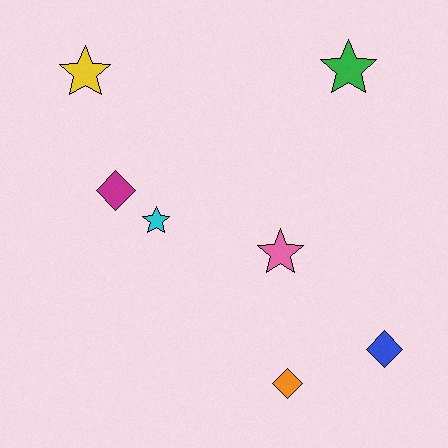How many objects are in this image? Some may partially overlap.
There are 7 objects.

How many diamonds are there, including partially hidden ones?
There are 3 diamonds.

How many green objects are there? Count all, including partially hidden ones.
There is 1 green object.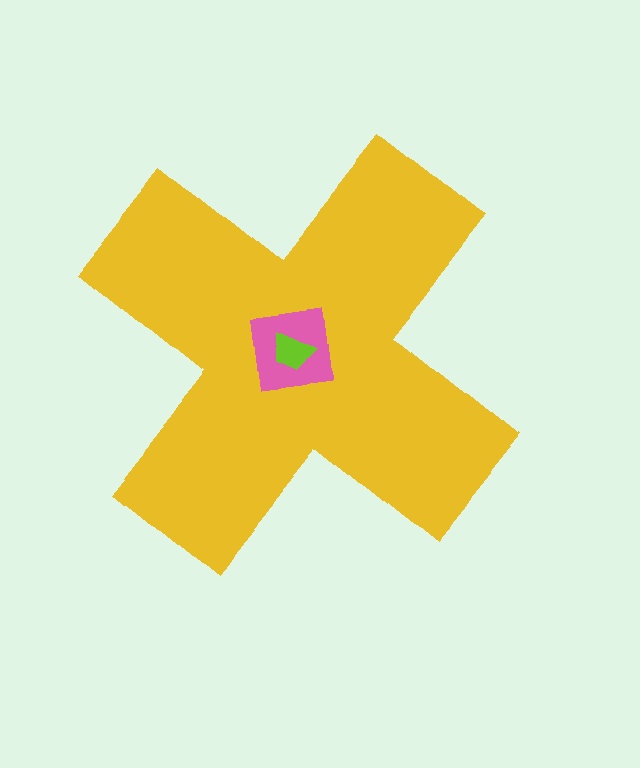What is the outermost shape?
The yellow cross.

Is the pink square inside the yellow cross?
Yes.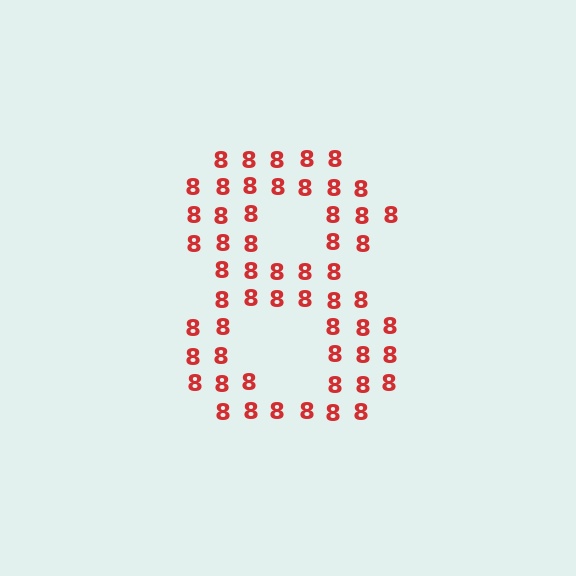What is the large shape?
The large shape is the digit 8.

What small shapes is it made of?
It is made of small digit 8's.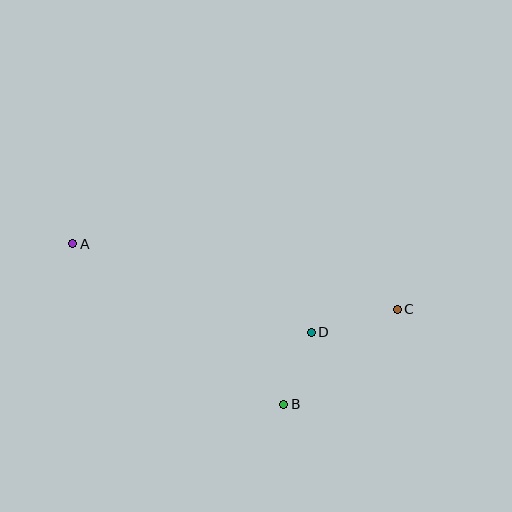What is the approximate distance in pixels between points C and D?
The distance between C and D is approximately 89 pixels.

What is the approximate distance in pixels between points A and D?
The distance between A and D is approximately 254 pixels.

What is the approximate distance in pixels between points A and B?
The distance between A and B is approximately 265 pixels.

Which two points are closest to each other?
Points B and D are closest to each other.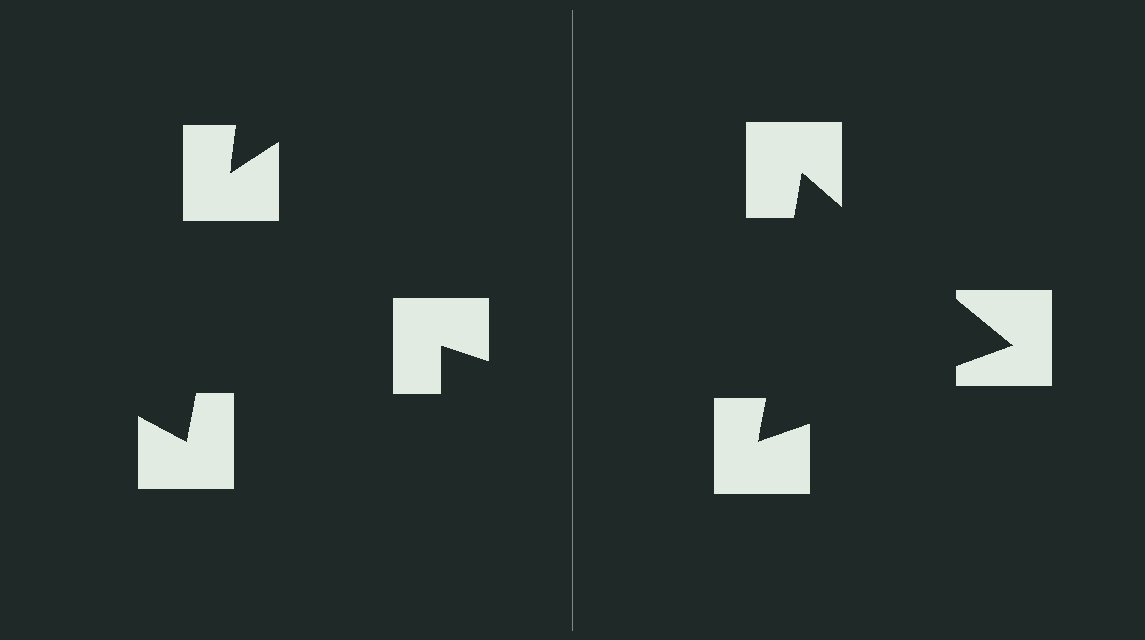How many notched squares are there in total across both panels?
6 — 3 on each side.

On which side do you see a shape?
An illusory triangle appears on the right side. On the left side the wedge cuts are rotated, so no coherent shape forms.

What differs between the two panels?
The notched squares are positioned identically on both sides; only the wedge orientations differ. On the right they align to a triangle; on the left they are misaligned.